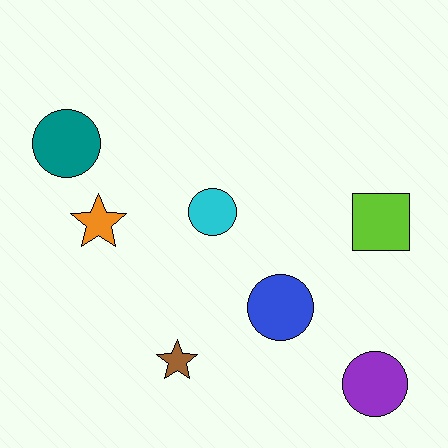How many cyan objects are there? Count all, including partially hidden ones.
There is 1 cyan object.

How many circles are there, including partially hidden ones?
There are 4 circles.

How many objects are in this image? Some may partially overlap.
There are 7 objects.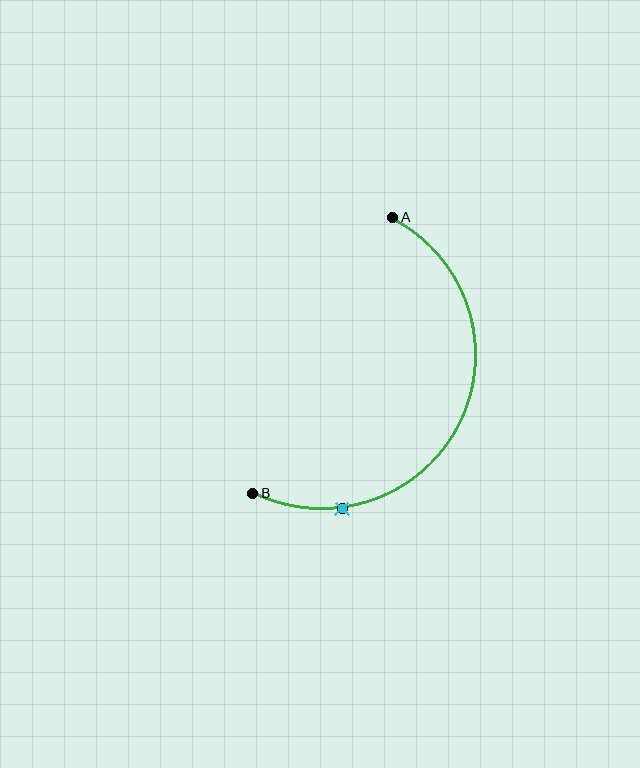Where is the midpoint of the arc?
The arc midpoint is the point on the curve farthest from the straight line joining A and B. It sits to the right of that line.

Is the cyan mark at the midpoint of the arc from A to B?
No. The cyan mark lies on the arc but is closer to endpoint B. The arc midpoint would be at the point on the curve equidistant along the arc from both A and B.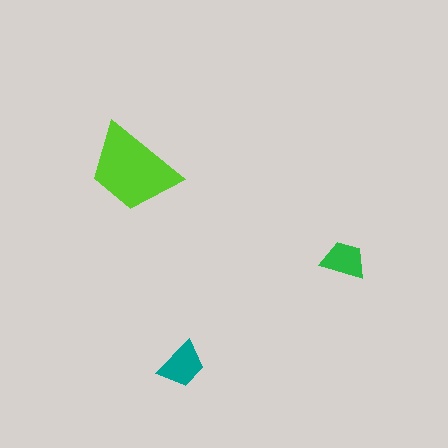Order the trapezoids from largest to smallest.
the lime one, the teal one, the green one.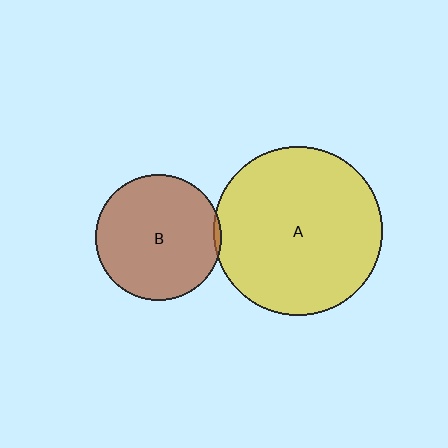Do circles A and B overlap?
Yes.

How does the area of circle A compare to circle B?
Approximately 1.8 times.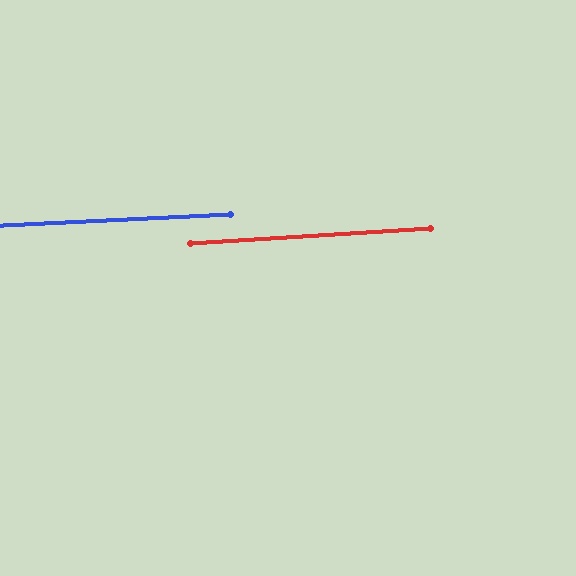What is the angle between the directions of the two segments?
Approximately 1 degree.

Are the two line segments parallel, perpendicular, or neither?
Parallel — their directions differ by only 0.9°.